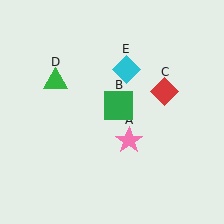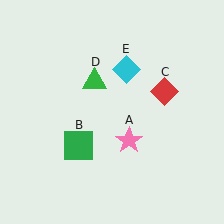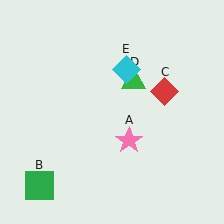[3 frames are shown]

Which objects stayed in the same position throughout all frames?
Pink star (object A) and red diamond (object C) and cyan diamond (object E) remained stationary.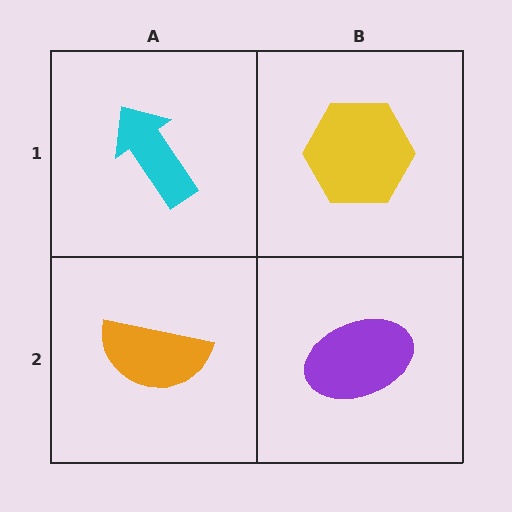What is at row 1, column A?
A cyan arrow.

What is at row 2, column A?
An orange semicircle.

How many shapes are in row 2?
2 shapes.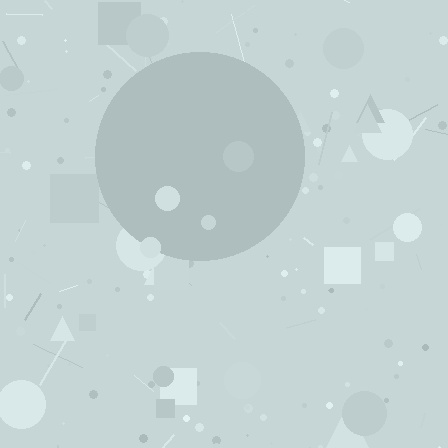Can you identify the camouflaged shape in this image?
The camouflaged shape is a circle.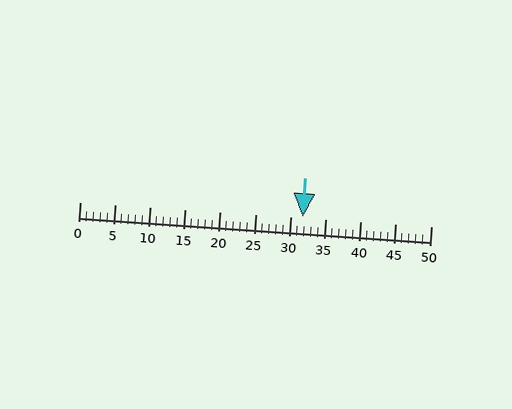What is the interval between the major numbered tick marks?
The major tick marks are spaced 5 units apart.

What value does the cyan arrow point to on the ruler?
The cyan arrow points to approximately 32.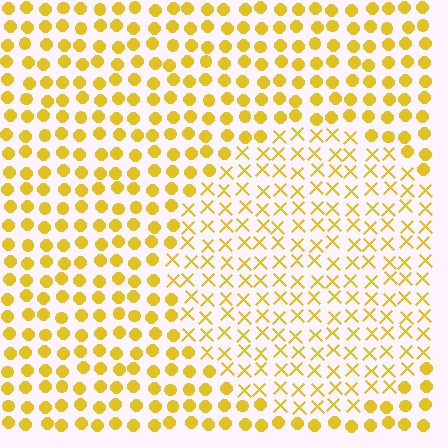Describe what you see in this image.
The image is filled with small yellow elements arranged in a uniform grid. A circle-shaped region contains X marks, while the surrounding area contains circles. The boundary is defined purely by the change in element shape.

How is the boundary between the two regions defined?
The boundary is defined by a change in element shape: X marks inside vs. circles outside. All elements share the same color and spacing.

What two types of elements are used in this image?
The image uses X marks inside the circle region and circles outside it.